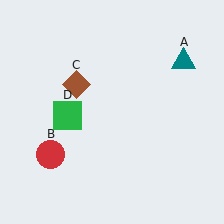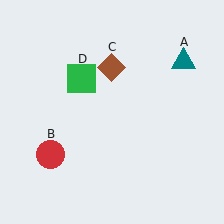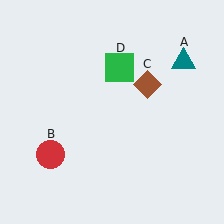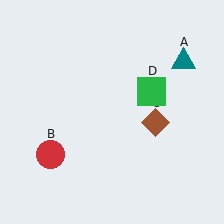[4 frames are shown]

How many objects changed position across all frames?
2 objects changed position: brown diamond (object C), green square (object D).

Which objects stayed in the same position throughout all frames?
Teal triangle (object A) and red circle (object B) remained stationary.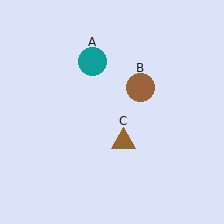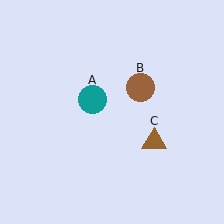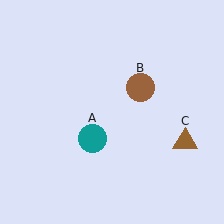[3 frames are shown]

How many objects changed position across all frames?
2 objects changed position: teal circle (object A), brown triangle (object C).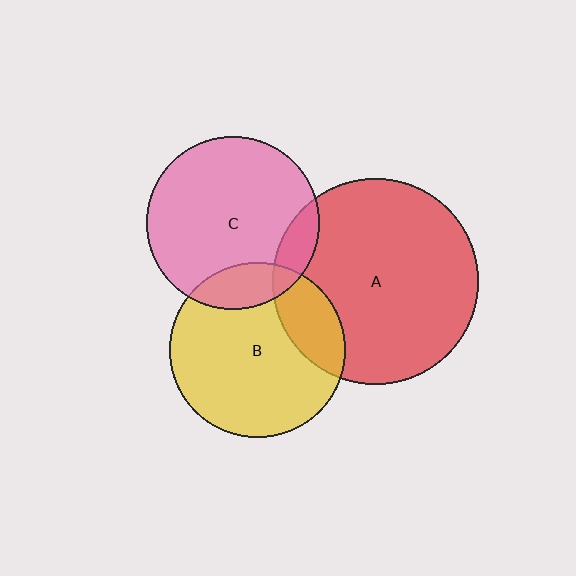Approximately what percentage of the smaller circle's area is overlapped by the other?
Approximately 10%.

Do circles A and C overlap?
Yes.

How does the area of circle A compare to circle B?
Approximately 1.4 times.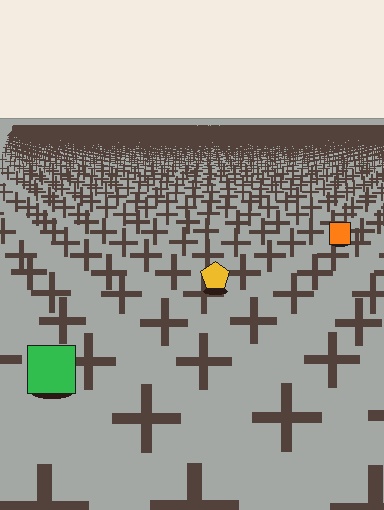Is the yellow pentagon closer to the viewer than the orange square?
Yes. The yellow pentagon is closer — you can tell from the texture gradient: the ground texture is coarser near it.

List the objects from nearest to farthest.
From nearest to farthest: the green square, the yellow pentagon, the orange square.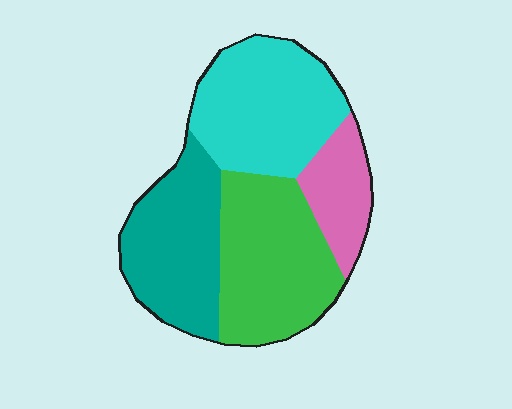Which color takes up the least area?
Pink, at roughly 15%.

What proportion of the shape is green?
Green covers around 30% of the shape.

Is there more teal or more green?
Green.